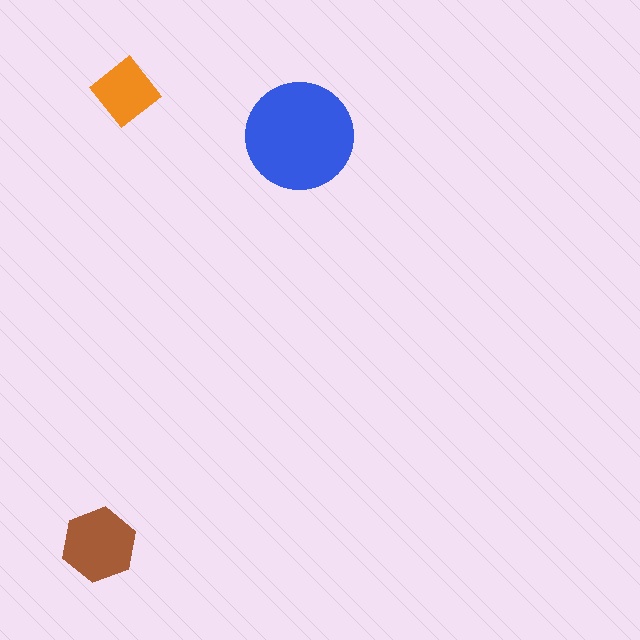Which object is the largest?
The blue circle.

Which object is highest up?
The orange diamond is topmost.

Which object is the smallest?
The orange diamond.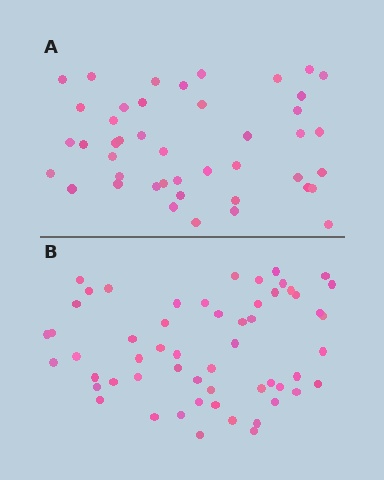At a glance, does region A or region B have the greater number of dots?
Region B (the bottom region) has more dots.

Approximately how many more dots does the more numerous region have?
Region B has roughly 12 or so more dots than region A.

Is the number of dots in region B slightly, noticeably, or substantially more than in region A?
Region B has noticeably more, but not dramatically so. The ratio is roughly 1.3 to 1.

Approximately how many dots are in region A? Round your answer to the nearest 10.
About 40 dots. (The exact count is 44, which rounds to 40.)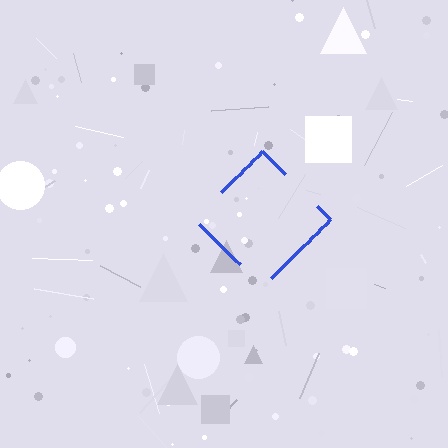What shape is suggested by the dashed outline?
The dashed outline suggests a diamond.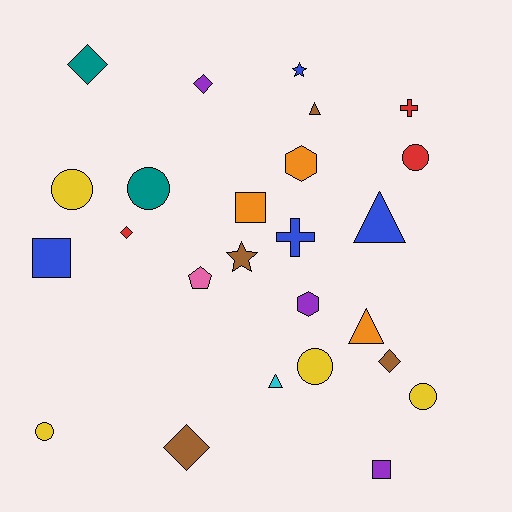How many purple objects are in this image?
There are 3 purple objects.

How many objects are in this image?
There are 25 objects.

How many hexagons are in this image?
There are 2 hexagons.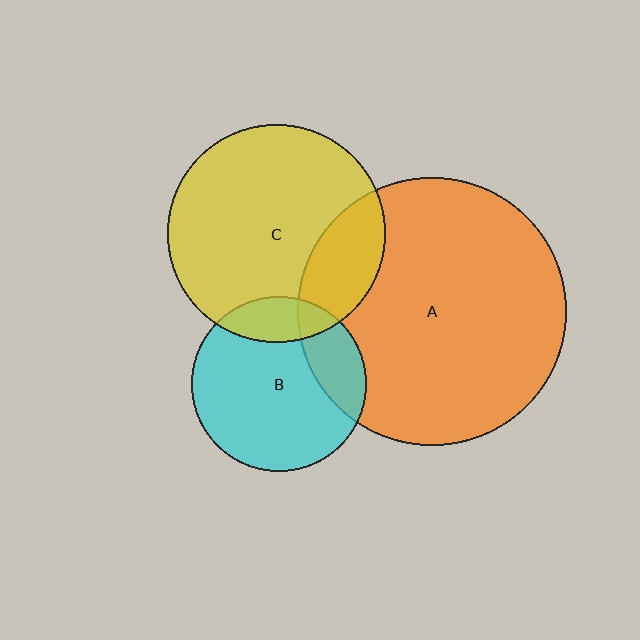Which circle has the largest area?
Circle A (orange).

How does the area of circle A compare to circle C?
Approximately 1.5 times.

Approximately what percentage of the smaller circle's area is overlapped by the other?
Approximately 20%.